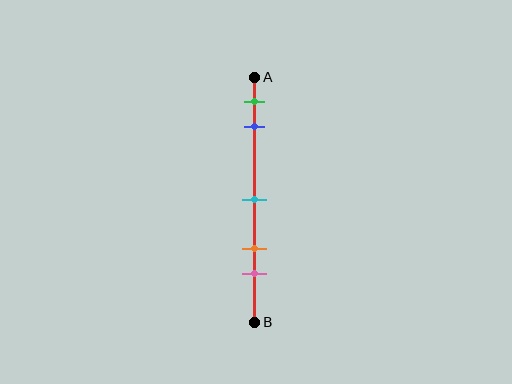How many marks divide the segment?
There are 5 marks dividing the segment.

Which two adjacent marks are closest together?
The green and blue marks are the closest adjacent pair.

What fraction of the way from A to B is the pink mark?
The pink mark is approximately 80% (0.8) of the way from A to B.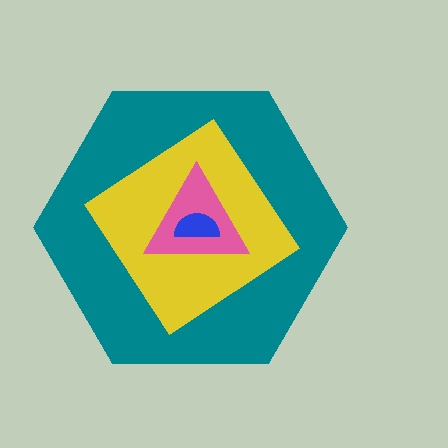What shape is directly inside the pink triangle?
The blue semicircle.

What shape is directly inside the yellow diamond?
The pink triangle.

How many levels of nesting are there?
4.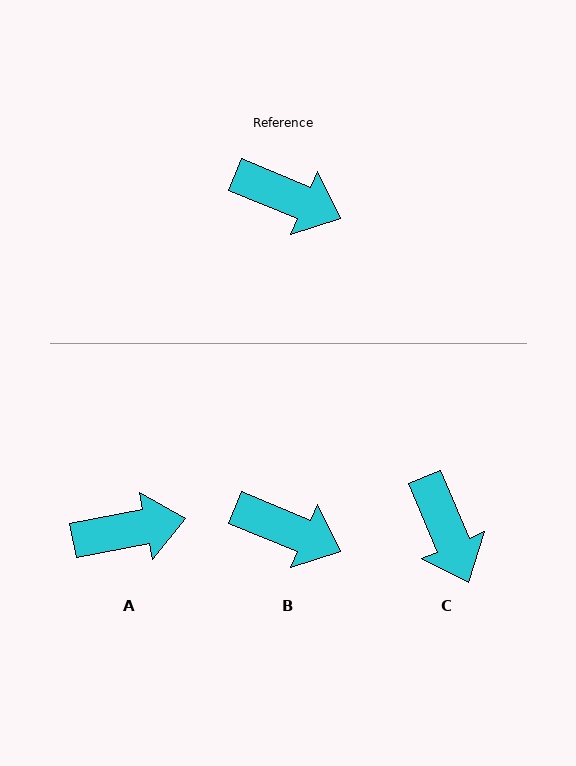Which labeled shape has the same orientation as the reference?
B.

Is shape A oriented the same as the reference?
No, it is off by about 34 degrees.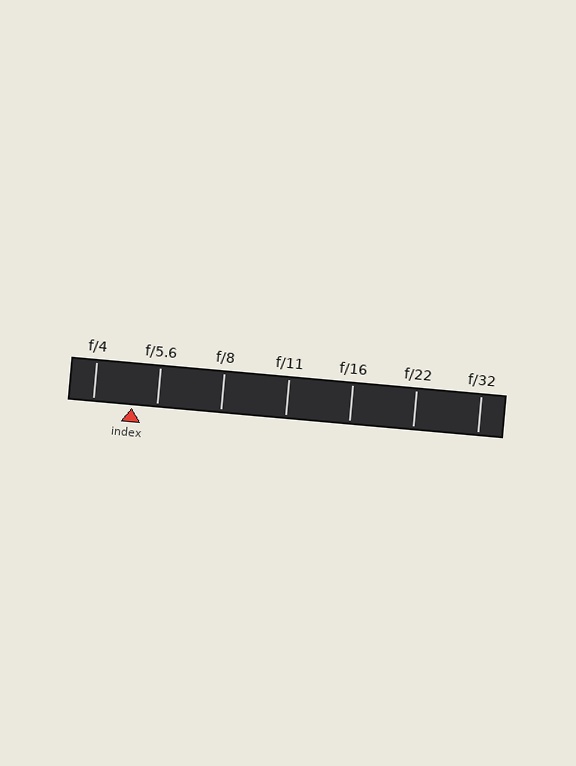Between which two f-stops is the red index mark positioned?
The index mark is between f/4 and f/5.6.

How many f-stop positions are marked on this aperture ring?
There are 7 f-stop positions marked.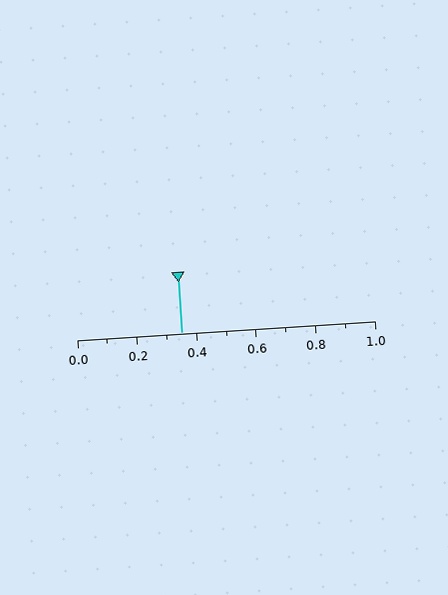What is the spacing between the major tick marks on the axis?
The major ticks are spaced 0.2 apart.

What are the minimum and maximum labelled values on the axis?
The axis runs from 0.0 to 1.0.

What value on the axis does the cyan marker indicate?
The marker indicates approximately 0.35.